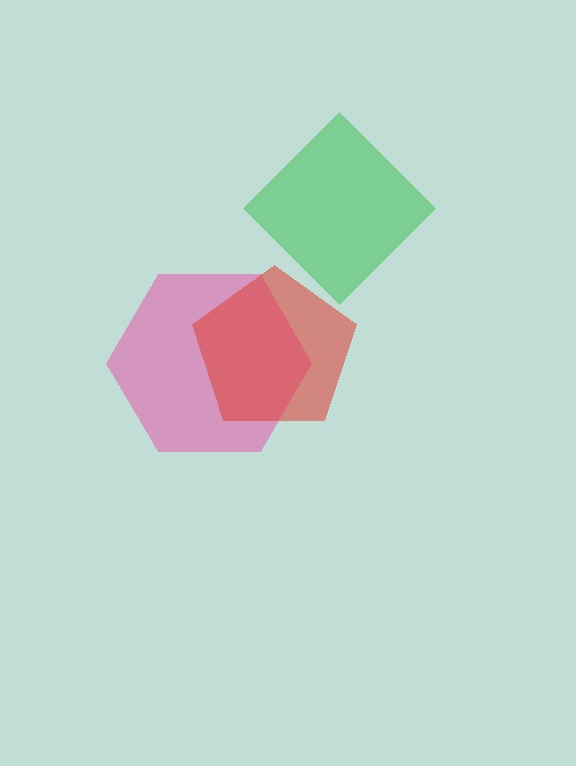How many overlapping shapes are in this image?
There are 3 overlapping shapes in the image.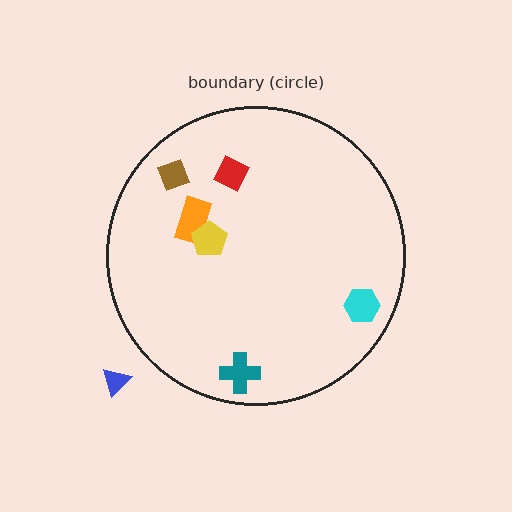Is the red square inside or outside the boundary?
Inside.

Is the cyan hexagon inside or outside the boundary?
Inside.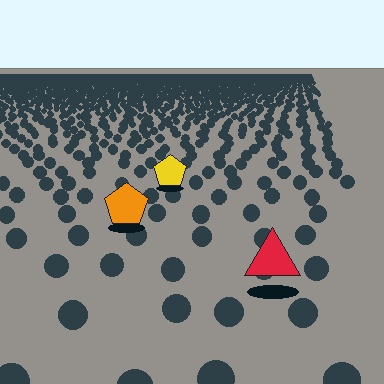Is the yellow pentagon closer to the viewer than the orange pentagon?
No. The orange pentagon is closer — you can tell from the texture gradient: the ground texture is coarser near it.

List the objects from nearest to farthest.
From nearest to farthest: the red triangle, the orange pentagon, the yellow pentagon.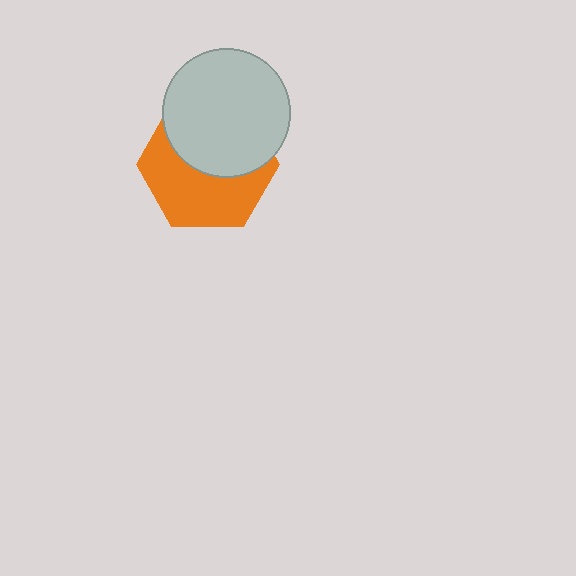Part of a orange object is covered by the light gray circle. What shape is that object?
It is a hexagon.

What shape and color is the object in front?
The object in front is a light gray circle.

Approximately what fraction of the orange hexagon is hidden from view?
Roughly 47% of the orange hexagon is hidden behind the light gray circle.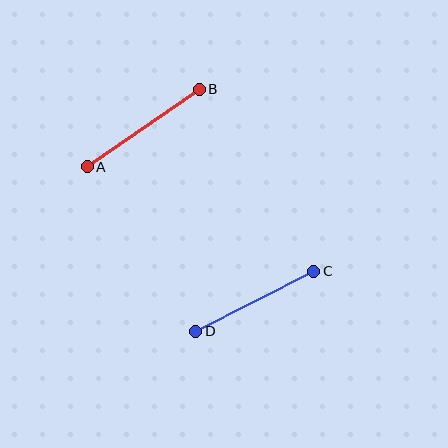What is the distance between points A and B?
The distance is approximately 136 pixels.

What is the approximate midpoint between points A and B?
The midpoint is at approximately (143, 128) pixels.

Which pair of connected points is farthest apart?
Points A and B are farthest apart.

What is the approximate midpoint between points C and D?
The midpoint is at approximately (255, 301) pixels.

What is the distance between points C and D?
The distance is approximately 132 pixels.